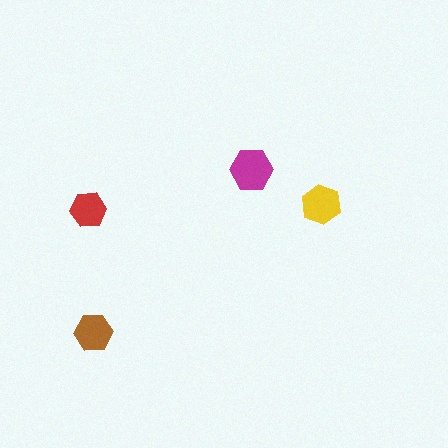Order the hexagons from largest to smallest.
the magenta one, the yellow one, the brown one, the red one.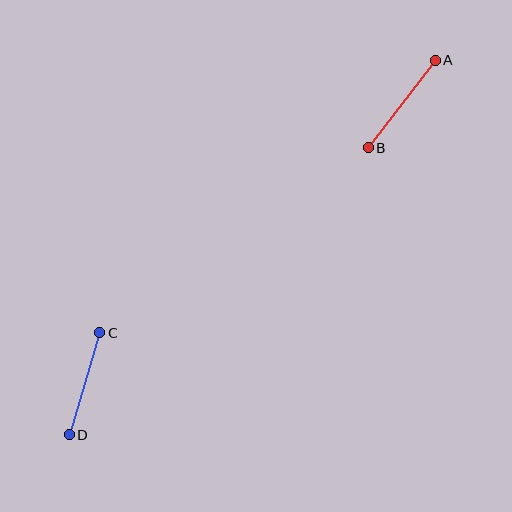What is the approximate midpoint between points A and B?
The midpoint is at approximately (402, 104) pixels.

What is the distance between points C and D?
The distance is approximately 106 pixels.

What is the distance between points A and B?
The distance is approximately 110 pixels.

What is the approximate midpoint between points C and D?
The midpoint is at approximately (84, 384) pixels.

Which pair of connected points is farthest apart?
Points A and B are farthest apart.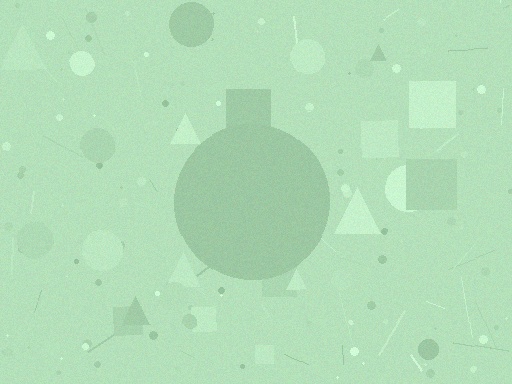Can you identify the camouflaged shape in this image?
The camouflaged shape is a circle.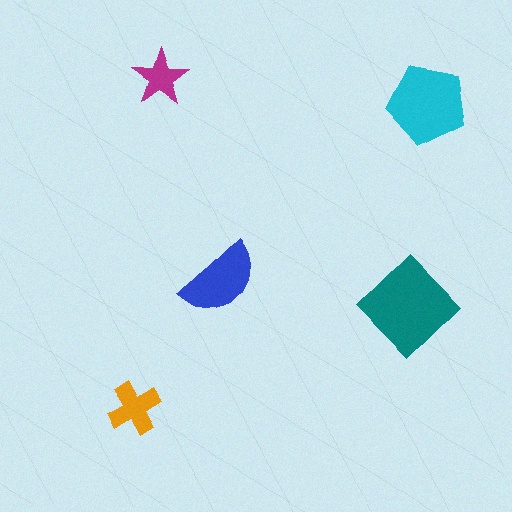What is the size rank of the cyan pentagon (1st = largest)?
2nd.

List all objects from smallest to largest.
The magenta star, the orange cross, the blue semicircle, the cyan pentagon, the teal diamond.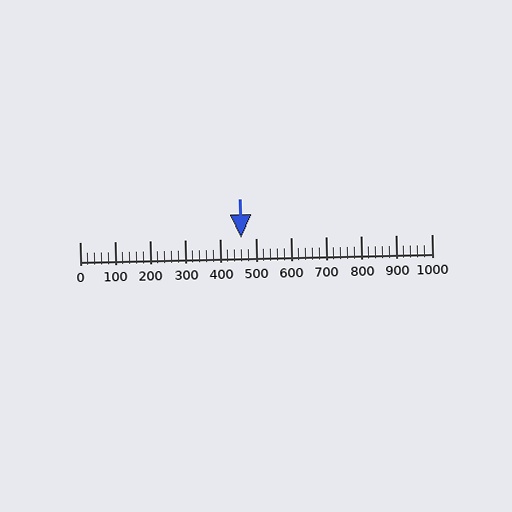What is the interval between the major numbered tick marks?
The major tick marks are spaced 100 units apart.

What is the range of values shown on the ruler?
The ruler shows values from 0 to 1000.